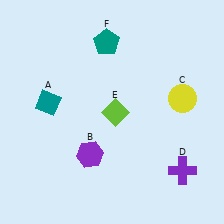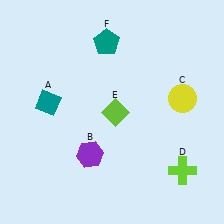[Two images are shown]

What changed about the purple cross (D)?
In Image 1, D is purple. In Image 2, it changed to lime.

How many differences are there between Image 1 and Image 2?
There is 1 difference between the two images.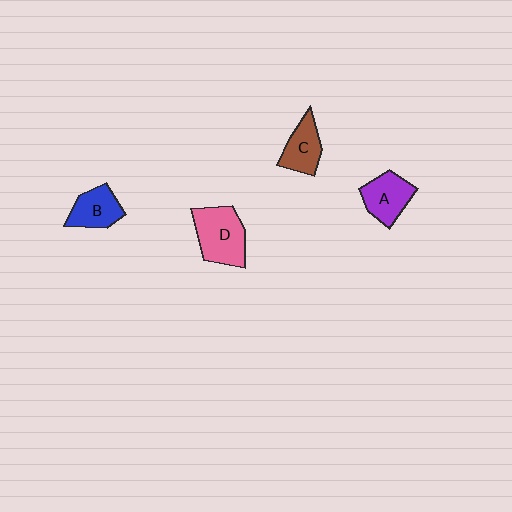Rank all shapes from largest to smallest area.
From largest to smallest: D (pink), A (purple), B (blue), C (brown).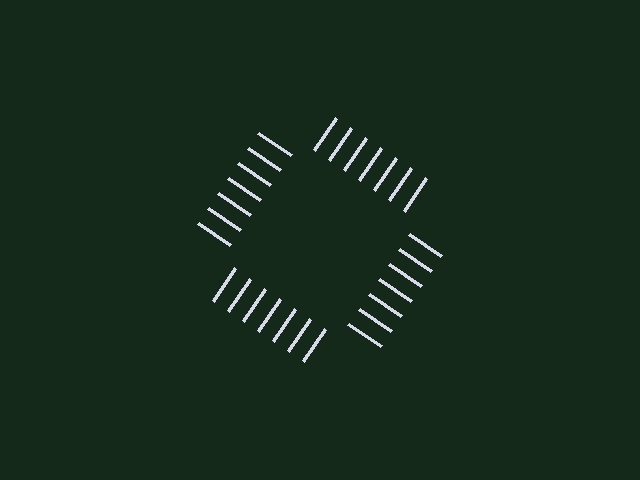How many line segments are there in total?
28 — 7 along each of the 4 edges.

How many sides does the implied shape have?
4 sides — the line-ends trace a square.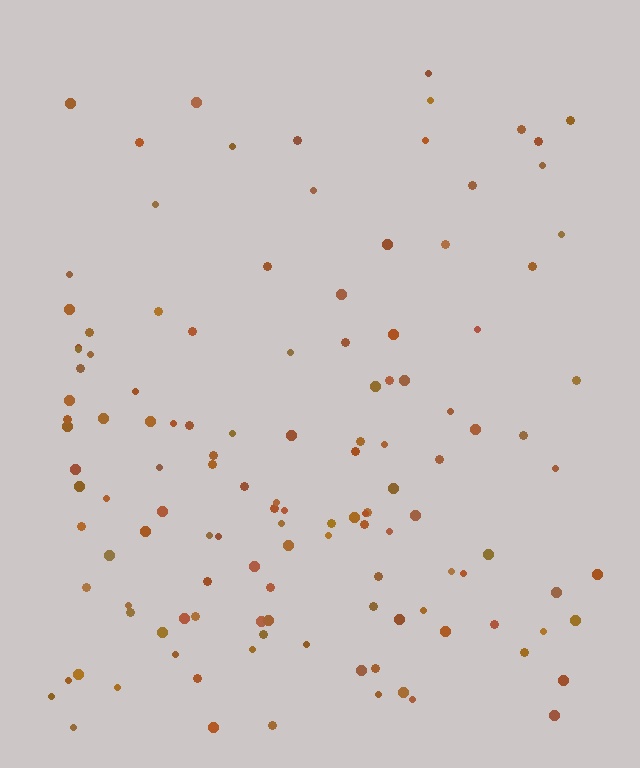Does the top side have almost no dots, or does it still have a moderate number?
Still a moderate number, just noticeably fewer than the bottom.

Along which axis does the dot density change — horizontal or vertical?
Vertical.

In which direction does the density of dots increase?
From top to bottom, with the bottom side densest.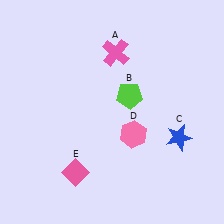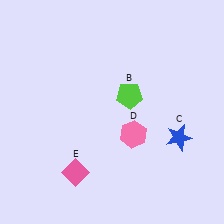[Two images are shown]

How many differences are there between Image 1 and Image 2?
There is 1 difference between the two images.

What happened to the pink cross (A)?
The pink cross (A) was removed in Image 2. It was in the top-right area of Image 1.